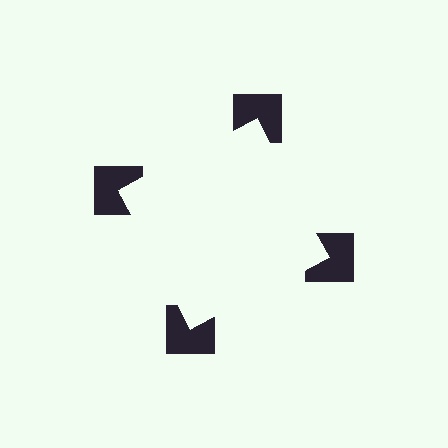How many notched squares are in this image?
There are 4 — one at each vertex of the illusory square.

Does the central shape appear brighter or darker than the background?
It typically appears slightly brighter than the background, even though no actual brightness change is drawn.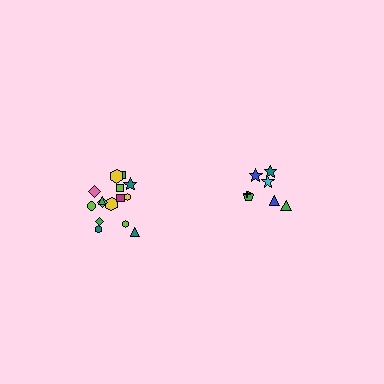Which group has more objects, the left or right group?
The left group.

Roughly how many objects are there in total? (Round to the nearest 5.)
Roughly 20 objects in total.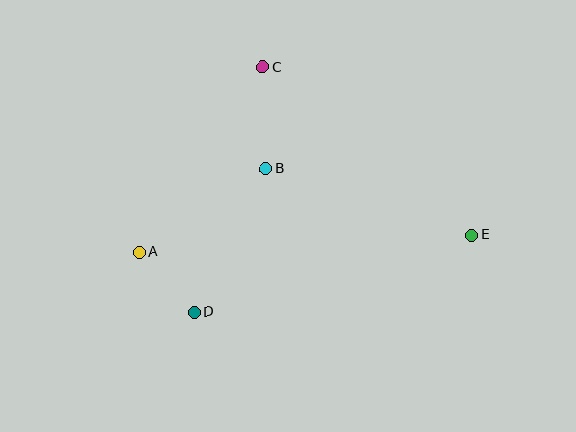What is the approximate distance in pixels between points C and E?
The distance between C and E is approximately 268 pixels.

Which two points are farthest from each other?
Points A and E are farthest from each other.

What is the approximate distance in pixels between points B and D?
The distance between B and D is approximately 160 pixels.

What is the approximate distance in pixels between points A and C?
The distance between A and C is approximately 222 pixels.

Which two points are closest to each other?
Points A and D are closest to each other.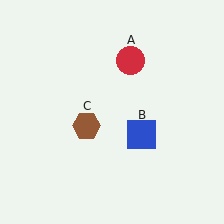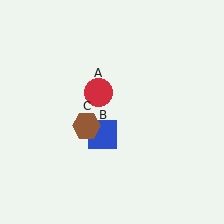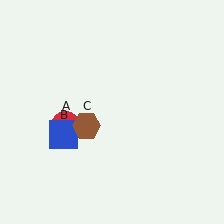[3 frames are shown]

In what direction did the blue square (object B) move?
The blue square (object B) moved left.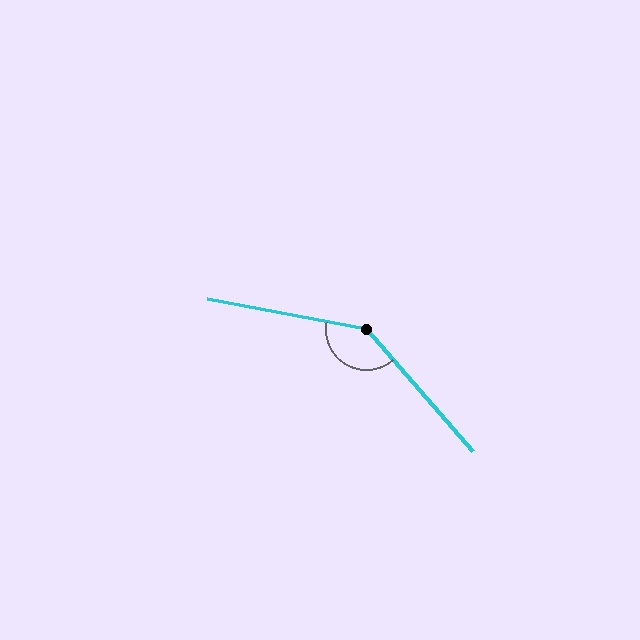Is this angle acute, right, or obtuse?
It is obtuse.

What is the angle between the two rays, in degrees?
Approximately 142 degrees.